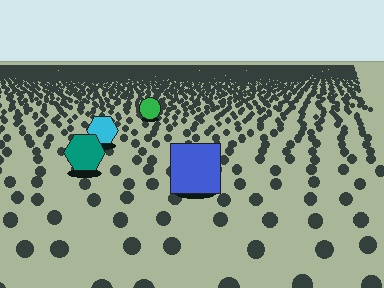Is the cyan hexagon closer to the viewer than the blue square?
No. The blue square is closer — you can tell from the texture gradient: the ground texture is coarser near it.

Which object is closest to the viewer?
The blue square is closest. The texture marks near it are larger and more spread out.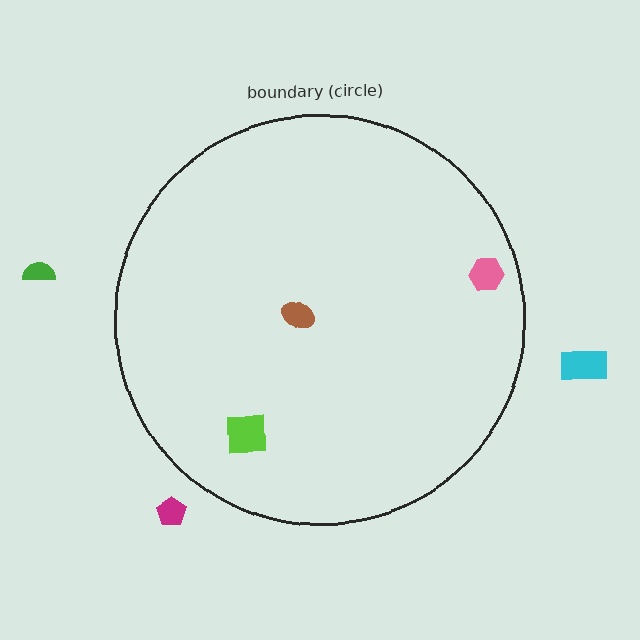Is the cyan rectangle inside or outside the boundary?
Outside.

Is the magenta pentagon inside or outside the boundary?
Outside.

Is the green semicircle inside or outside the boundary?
Outside.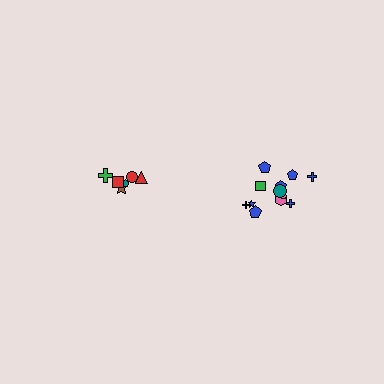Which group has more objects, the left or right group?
The right group.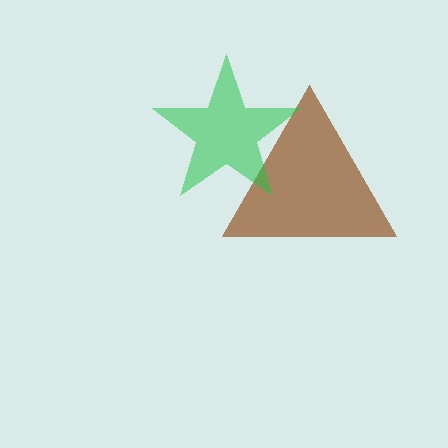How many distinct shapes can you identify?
There are 2 distinct shapes: a brown triangle, a green star.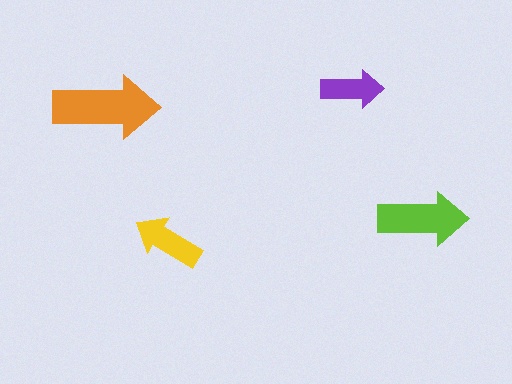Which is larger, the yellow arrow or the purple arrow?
The yellow one.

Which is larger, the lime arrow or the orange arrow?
The orange one.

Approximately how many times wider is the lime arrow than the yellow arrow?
About 1.5 times wider.